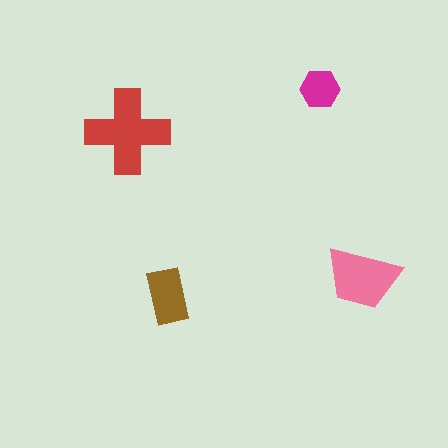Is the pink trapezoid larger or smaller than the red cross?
Smaller.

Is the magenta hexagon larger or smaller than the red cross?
Smaller.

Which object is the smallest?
The magenta hexagon.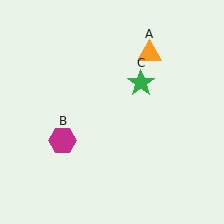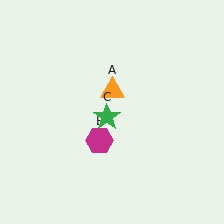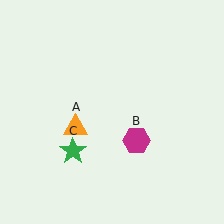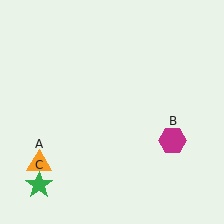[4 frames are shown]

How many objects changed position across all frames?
3 objects changed position: orange triangle (object A), magenta hexagon (object B), green star (object C).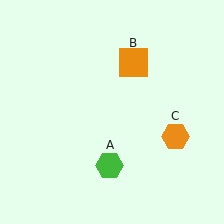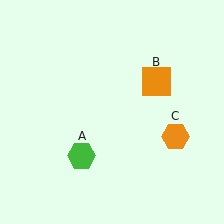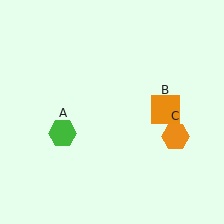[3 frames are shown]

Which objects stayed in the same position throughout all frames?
Orange hexagon (object C) remained stationary.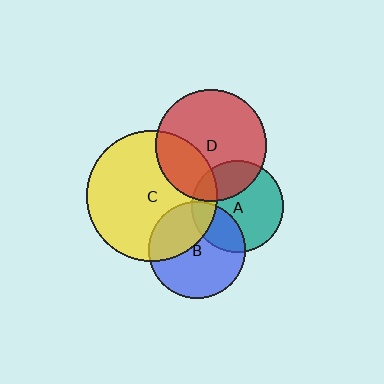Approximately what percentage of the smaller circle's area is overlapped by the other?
Approximately 20%.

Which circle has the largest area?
Circle C (yellow).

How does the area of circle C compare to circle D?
Approximately 1.4 times.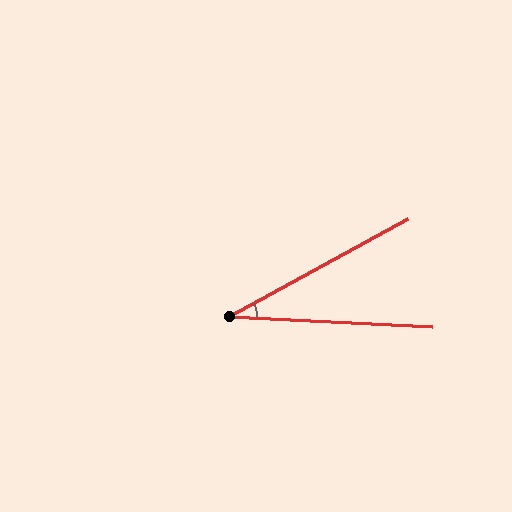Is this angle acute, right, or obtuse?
It is acute.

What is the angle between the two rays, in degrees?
Approximately 32 degrees.